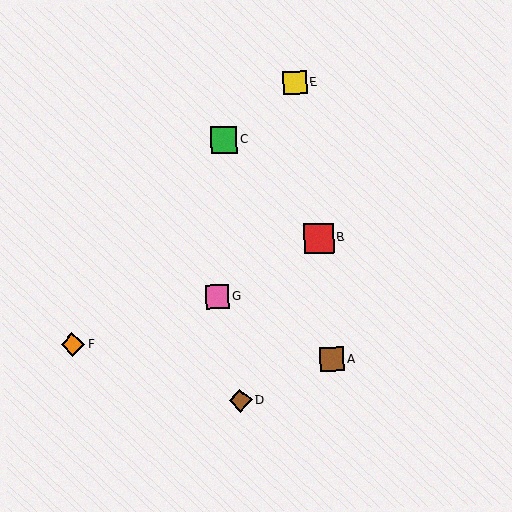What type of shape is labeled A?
Shape A is a brown square.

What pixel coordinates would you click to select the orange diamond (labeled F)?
Click at (73, 345) to select the orange diamond F.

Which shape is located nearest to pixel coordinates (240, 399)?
The brown diamond (labeled D) at (241, 400) is nearest to that location.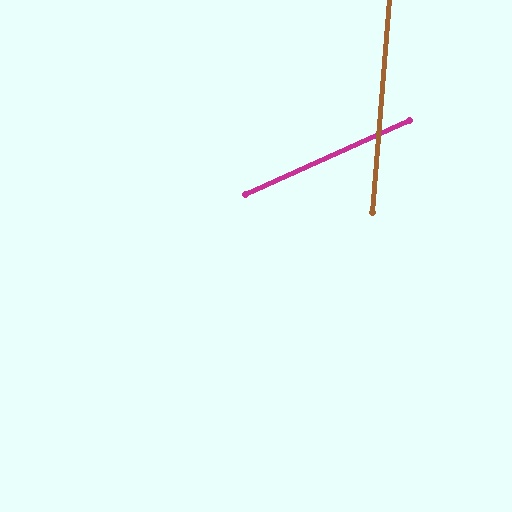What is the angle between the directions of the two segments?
Approximately 61 degrees.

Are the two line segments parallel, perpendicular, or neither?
Neither parallel nor perpendicular — they differ by about 61°.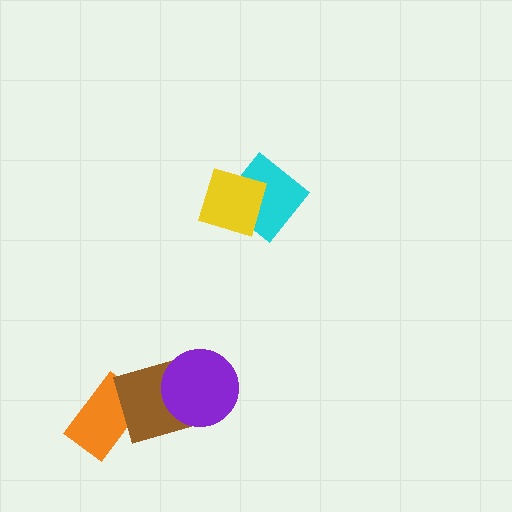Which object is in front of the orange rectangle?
The brown diamond is in front of the orange rectangle.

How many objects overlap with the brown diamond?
2 objects overlap with the brown diamond.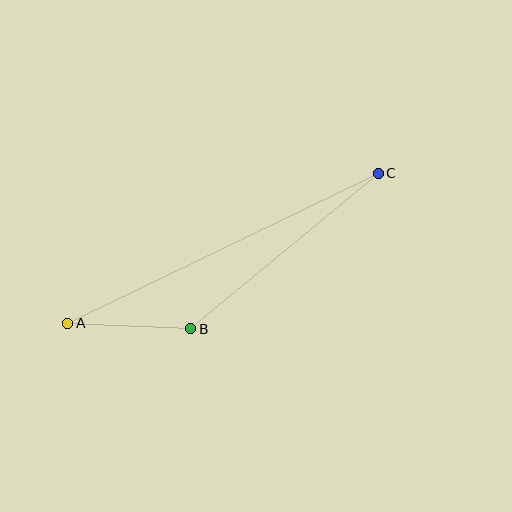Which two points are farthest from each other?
Points A and C are farthest from each other.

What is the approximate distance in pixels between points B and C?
The distance between B and C is approximately 244 pixels.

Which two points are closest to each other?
Points A and B are closest to each other.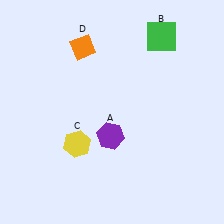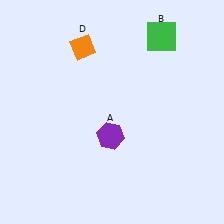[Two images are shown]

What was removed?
The yellow hexagon (C) was removed in Image 2.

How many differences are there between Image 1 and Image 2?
There is 1 difference between the two images.